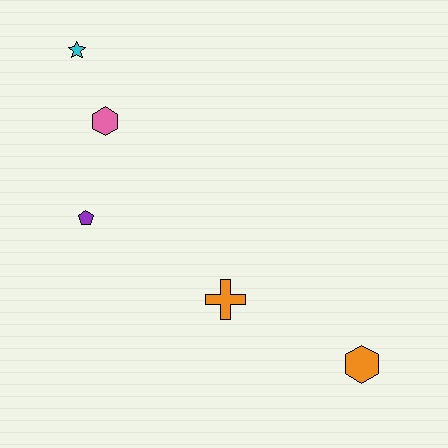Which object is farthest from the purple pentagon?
The orange hexagon is farthest from the purple pentagon.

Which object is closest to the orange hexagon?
The orange cross is closest to the orange hexagon.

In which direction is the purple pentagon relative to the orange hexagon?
The purple pentagon is to the left of the orange hexagon.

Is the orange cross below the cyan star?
Yes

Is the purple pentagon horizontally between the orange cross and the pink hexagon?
No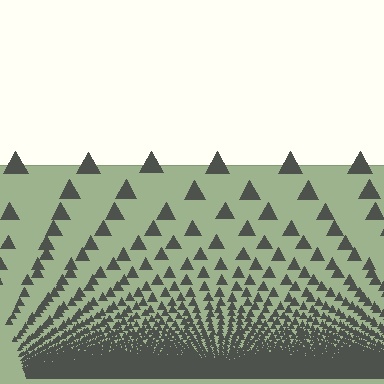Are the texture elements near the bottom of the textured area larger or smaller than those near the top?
Smaller. The gradient is inverted — elements near the bottom are smaller and denser.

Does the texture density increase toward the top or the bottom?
Density increases toward the bottom.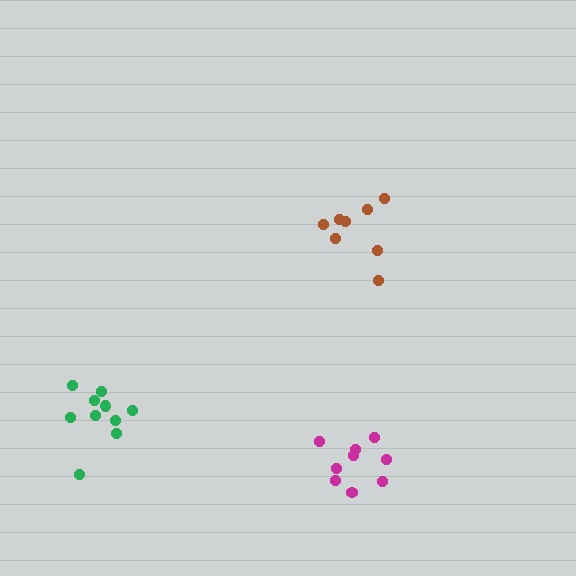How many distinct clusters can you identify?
There are 3 distinct clusters.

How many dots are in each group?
Group 1: 9 dots, Group 2: 8 dots, Group 3: 10 dots (27 total).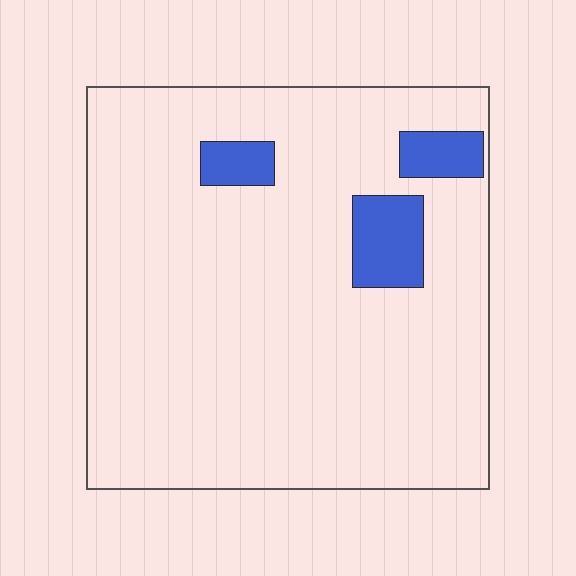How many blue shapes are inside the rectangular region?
3.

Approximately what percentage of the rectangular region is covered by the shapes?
Approximately 10%.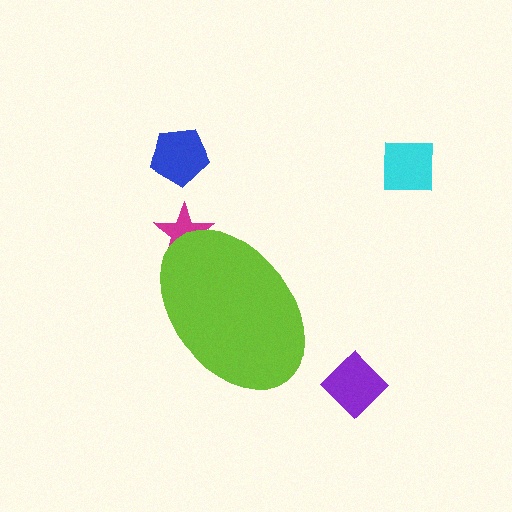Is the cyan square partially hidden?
No, the cyan square is fully visible.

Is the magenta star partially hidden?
Yes, the magenta star is partially hidden behind the lime ellipse.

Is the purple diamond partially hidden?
No, the purple diamond is fully visible.